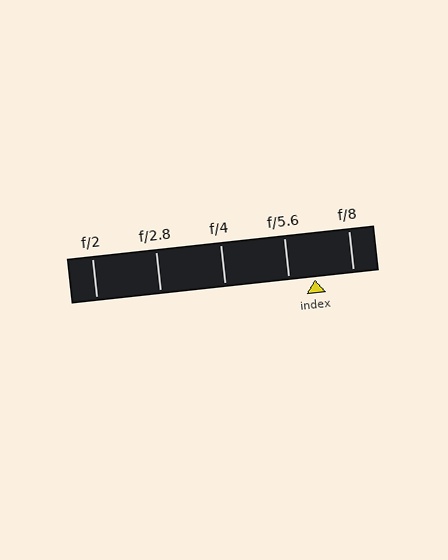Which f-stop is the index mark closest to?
The index mark is closest to f/5.6.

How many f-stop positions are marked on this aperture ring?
There are 5 f-stop positions marked.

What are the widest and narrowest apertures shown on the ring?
The widest aperture shown is f/2 and the narrowest is f/8.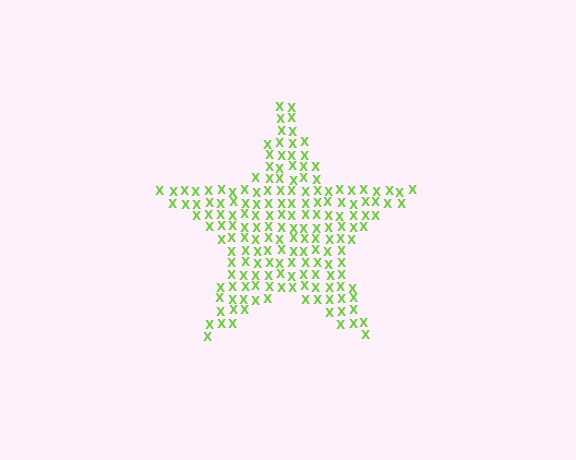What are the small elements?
The small elements are letter X's.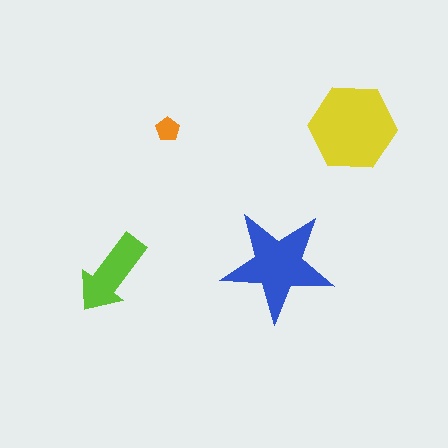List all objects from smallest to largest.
The orange pentagon, the lime arrow, the blue star, the yellow hexagon.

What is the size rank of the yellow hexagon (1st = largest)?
1st.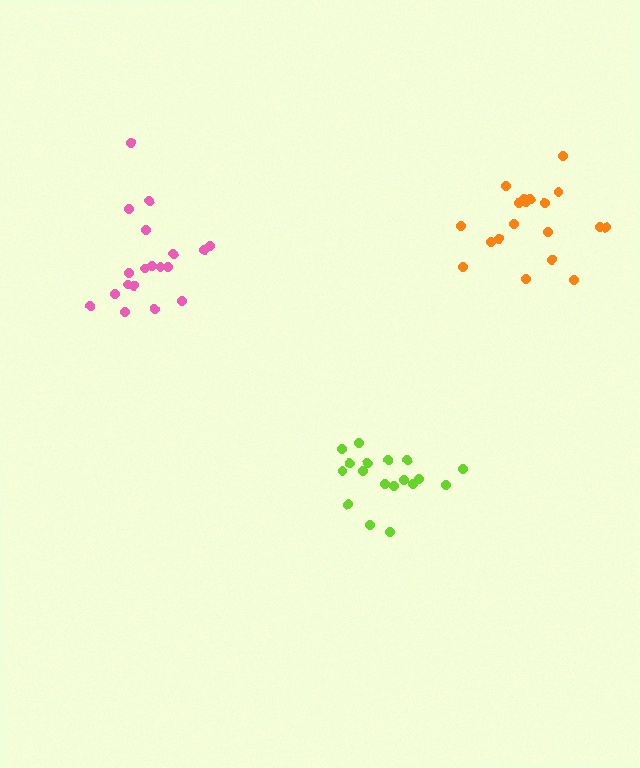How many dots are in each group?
Group 1: 18 dots, Group 2: 19 dots, Group 3: 19 dots (56 total).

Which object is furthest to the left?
The pink cluster is leftmost.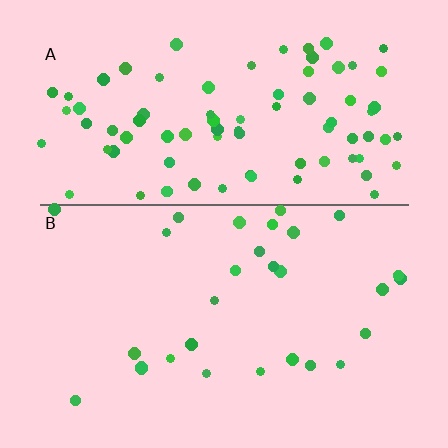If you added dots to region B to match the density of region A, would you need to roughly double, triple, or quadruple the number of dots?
Approximately triple.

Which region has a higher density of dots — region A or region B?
A (the top).